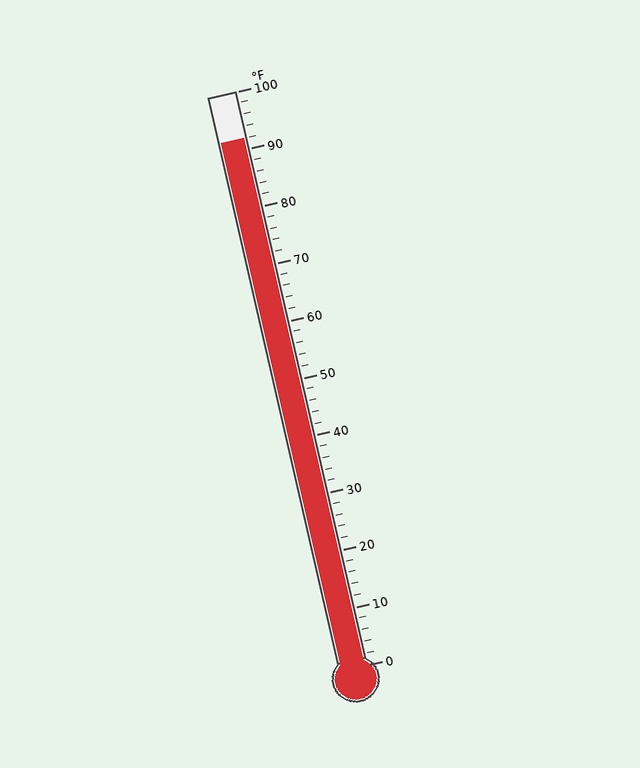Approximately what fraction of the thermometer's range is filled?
The thermometer is filled to approximately 90% of its range.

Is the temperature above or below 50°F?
The temperature is above 50°F.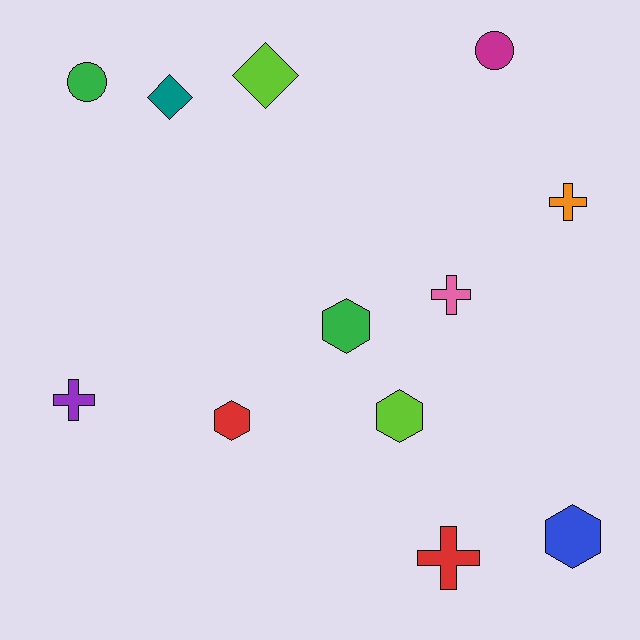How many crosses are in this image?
There are 4 crosses.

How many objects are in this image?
There are 12 objects.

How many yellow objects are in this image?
There are no yellow objects.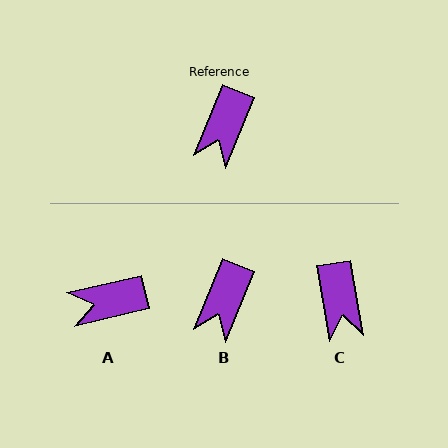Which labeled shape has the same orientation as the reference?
B.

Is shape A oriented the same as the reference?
No, it is off by about 54 degrees.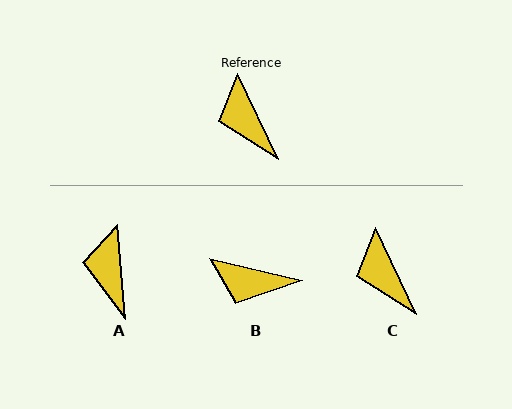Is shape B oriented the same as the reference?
No, it is off by about 51 degrees.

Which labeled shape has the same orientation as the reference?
C.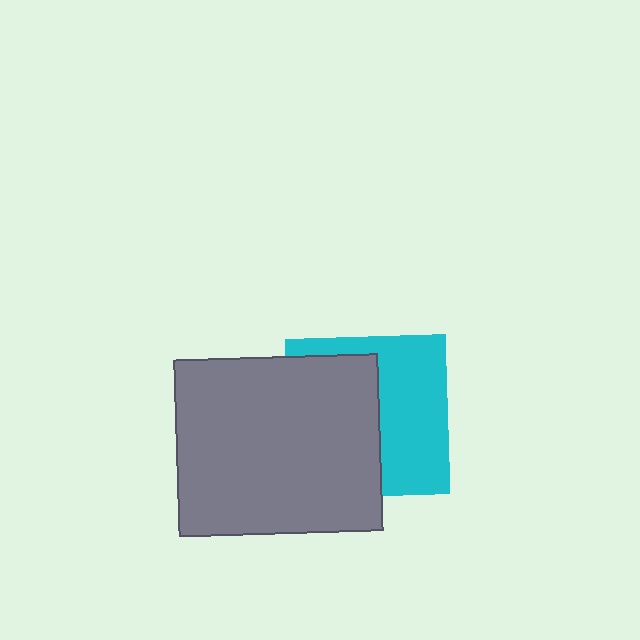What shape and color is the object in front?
The object in front is a gray rectangle.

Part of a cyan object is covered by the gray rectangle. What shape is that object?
It is a square.